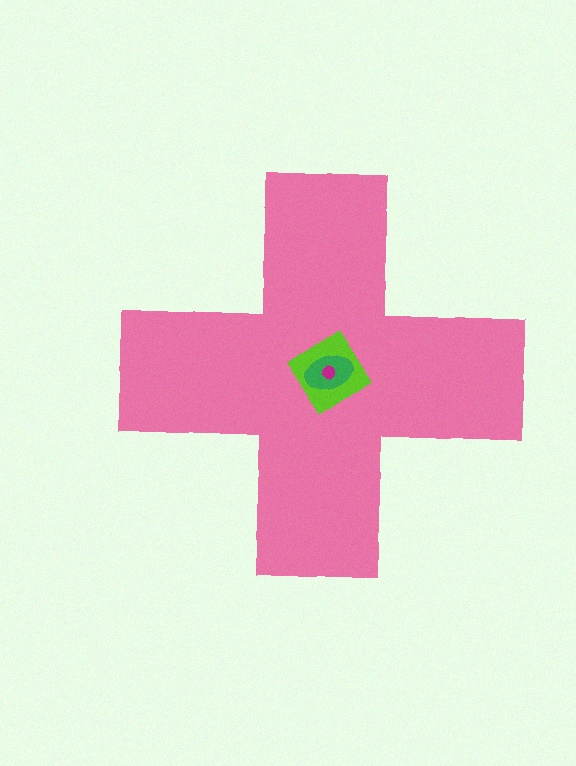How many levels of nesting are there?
4.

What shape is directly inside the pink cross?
The lime diamond.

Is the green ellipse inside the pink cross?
Yes.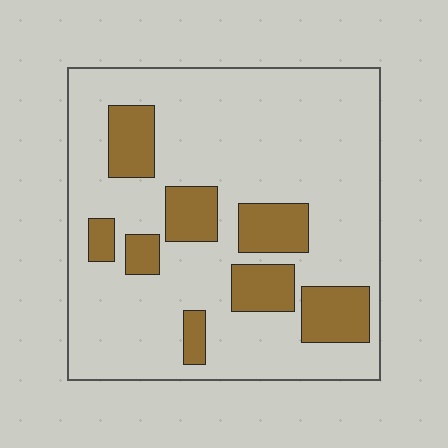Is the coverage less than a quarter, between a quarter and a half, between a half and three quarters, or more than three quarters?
Less than a quarter.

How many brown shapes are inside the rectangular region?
8.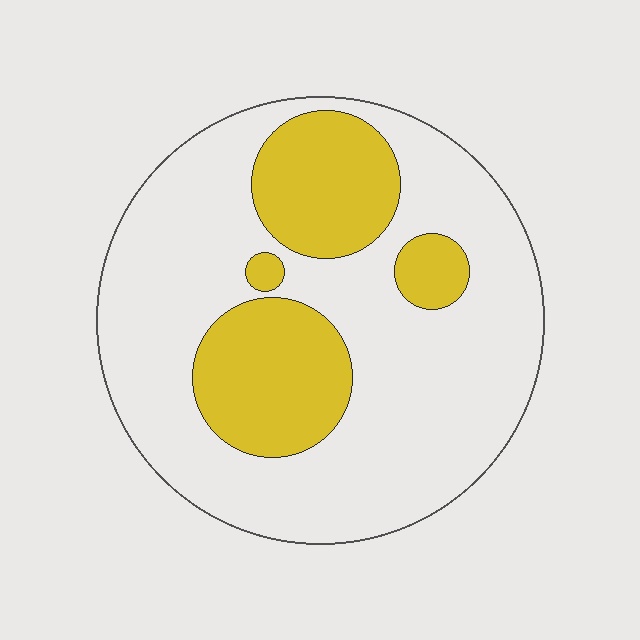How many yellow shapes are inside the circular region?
4.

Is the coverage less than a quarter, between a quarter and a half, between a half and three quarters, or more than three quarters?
Between a quarter and a half.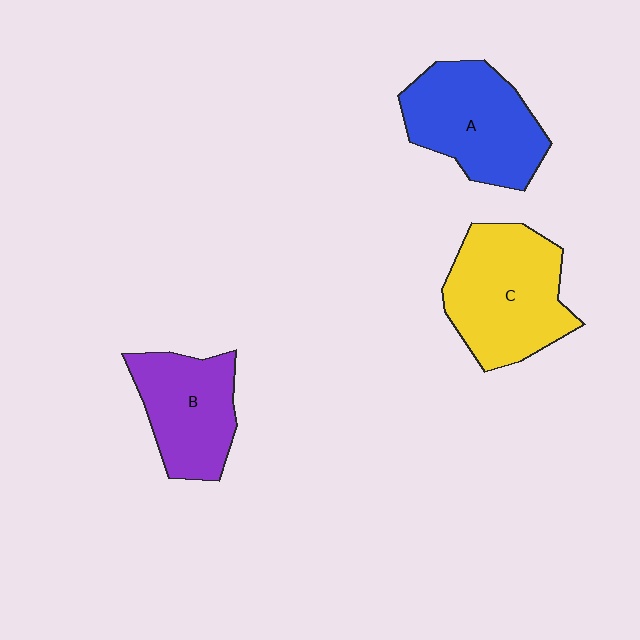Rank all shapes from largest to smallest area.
From largest to smallest: C (yellow), A (blue), B (purple).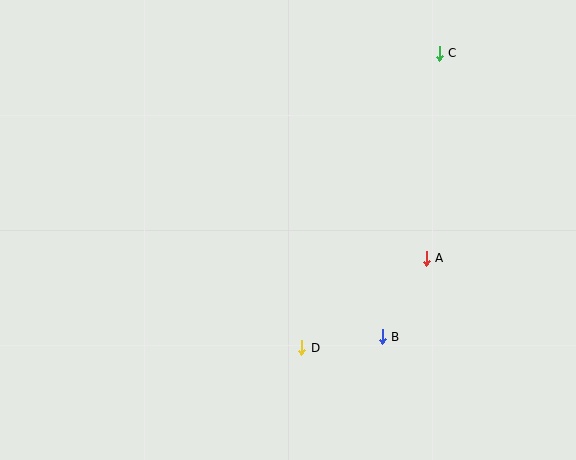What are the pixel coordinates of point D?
Point D is at (302, 348).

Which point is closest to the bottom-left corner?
Point D is closest to the bottom-left corner.